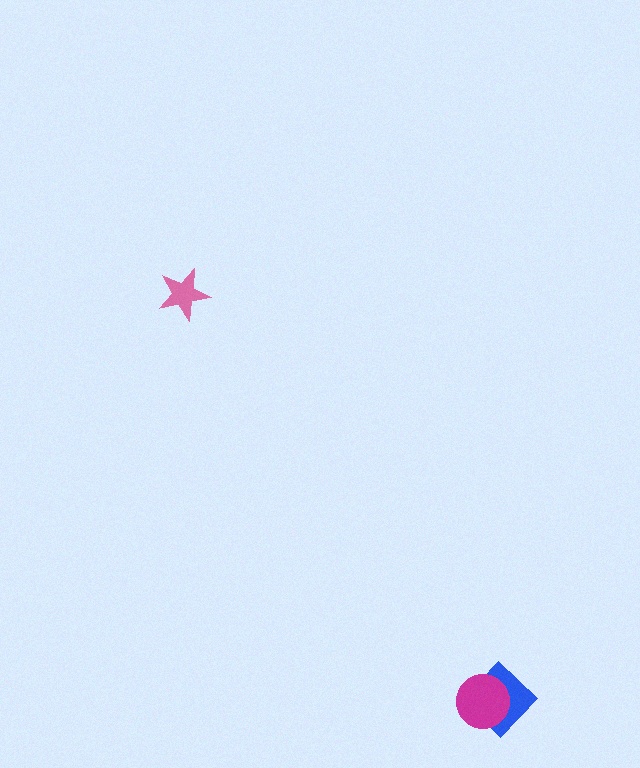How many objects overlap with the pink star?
0 objects overlap with the pink star.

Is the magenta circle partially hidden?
No, no other shape covers it.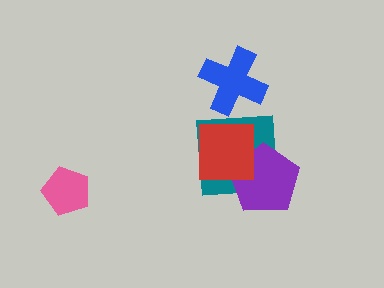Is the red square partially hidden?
No, no other shape covers it.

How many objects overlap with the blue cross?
0 objects overlap with the blue cross.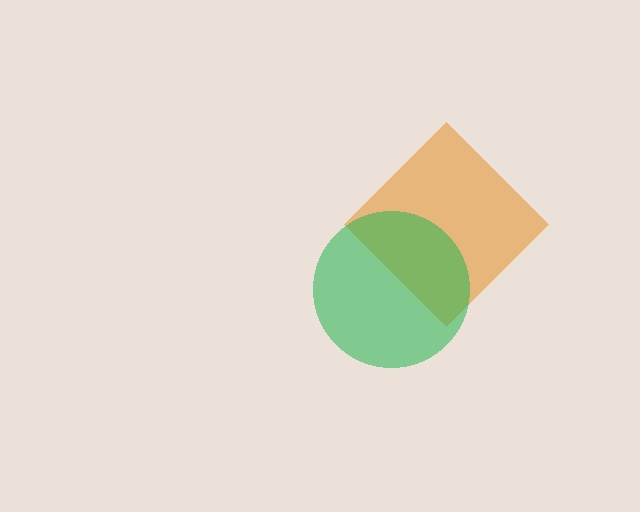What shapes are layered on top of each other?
The layered shapes are: an orange diamond, a green circle.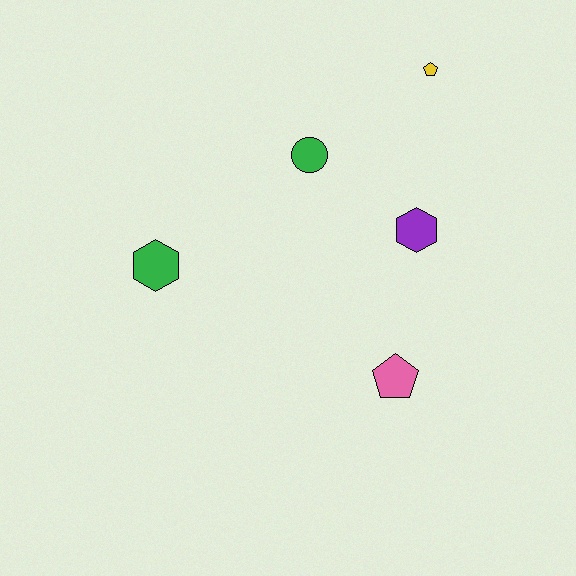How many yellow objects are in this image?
There is 1 yellow object.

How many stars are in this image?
There are no stars.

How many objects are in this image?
There are 5 objects.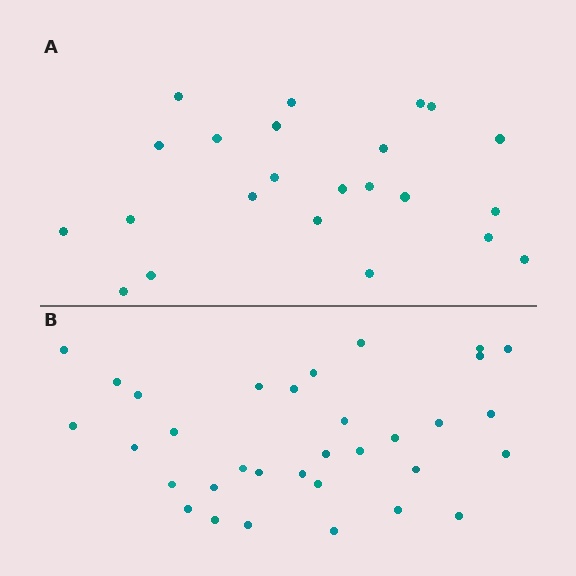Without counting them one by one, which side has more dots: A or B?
Region B (the bottom region) has more dots.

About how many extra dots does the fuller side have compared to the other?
Region B has roughly 10 or so more dots than region A.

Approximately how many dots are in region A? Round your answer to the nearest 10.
About 20 dots. (The exact count is 23, which rounds to 20.)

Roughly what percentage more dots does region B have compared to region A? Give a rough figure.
About 45% more.